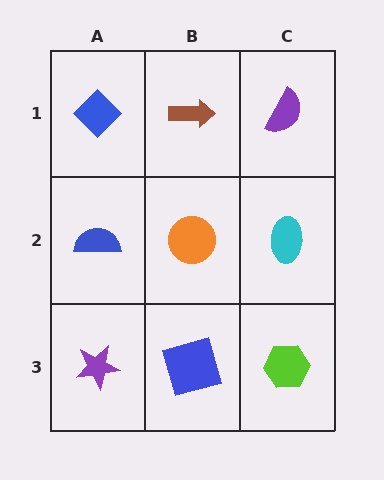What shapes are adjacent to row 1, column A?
A blue semicircle (row 2, column A), a brown arrow (row 1, column B).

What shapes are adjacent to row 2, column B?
A brown arrow (row 1, column B), a blue square (row 3, column B), a blue semicircle (row 2, column A), a cyan ellipse (row 2, column C).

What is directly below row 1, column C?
A cyan ellipse.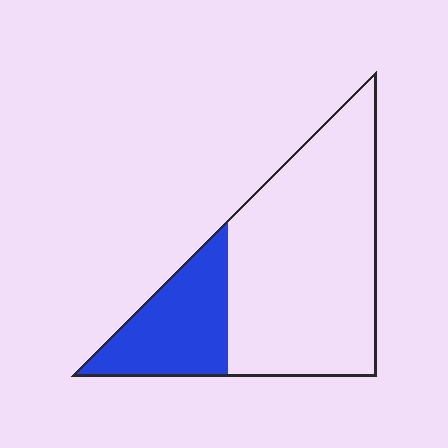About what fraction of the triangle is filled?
About one quarter (1/4).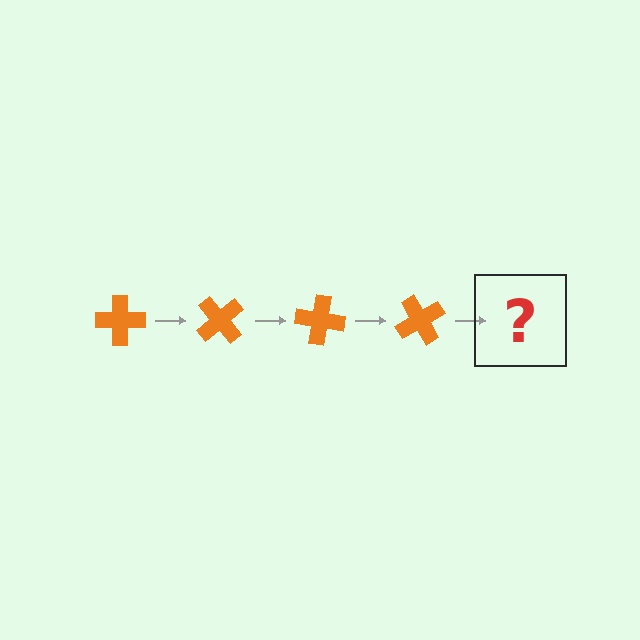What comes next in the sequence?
The next element should be an orange cross rotated 200 degrees.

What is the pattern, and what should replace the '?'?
The pattern is that the cross rotates 50 degrees each step. The '?' should be an orange cross rotated 200 degrees.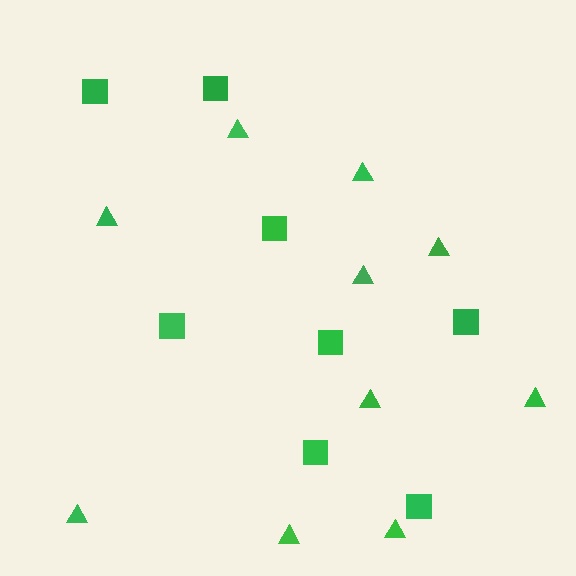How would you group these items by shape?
There are 2 groups: one group of squares (8) and one group of triangles (10).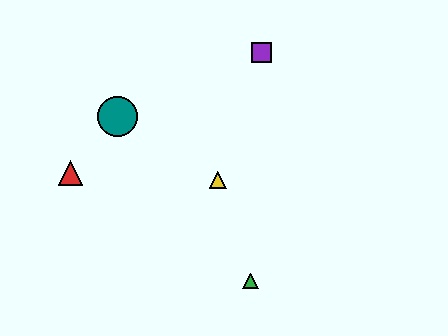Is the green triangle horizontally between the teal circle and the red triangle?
No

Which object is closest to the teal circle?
The red triangle is closest to the teal circle.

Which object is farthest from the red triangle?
The purple square is farthest from the red triangle.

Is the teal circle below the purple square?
Yes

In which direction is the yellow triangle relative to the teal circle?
The yellow triangle is to the right of the teal circle.